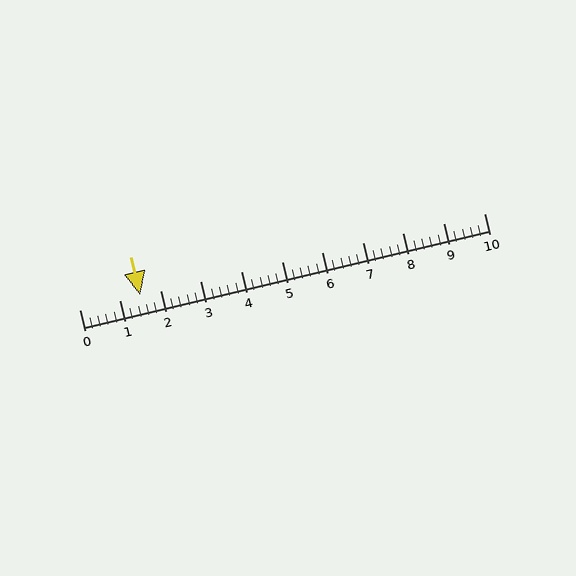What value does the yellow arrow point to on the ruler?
The yellow arrow points to approximately 1.5.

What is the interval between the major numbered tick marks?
The major tick marks are spaced 1 units apart.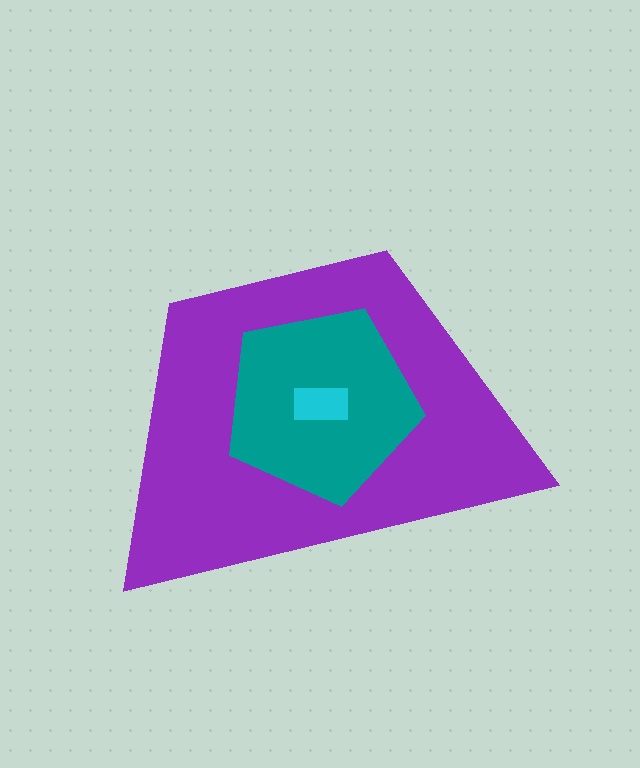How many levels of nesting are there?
3.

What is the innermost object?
The cyan rectangle.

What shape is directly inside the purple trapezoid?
The teal pentagon.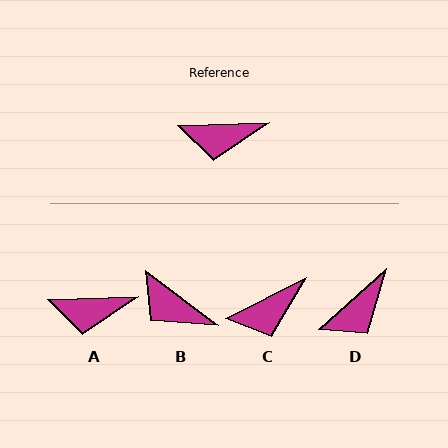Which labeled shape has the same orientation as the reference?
A.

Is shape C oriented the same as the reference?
No, it is off by about 24 degrees.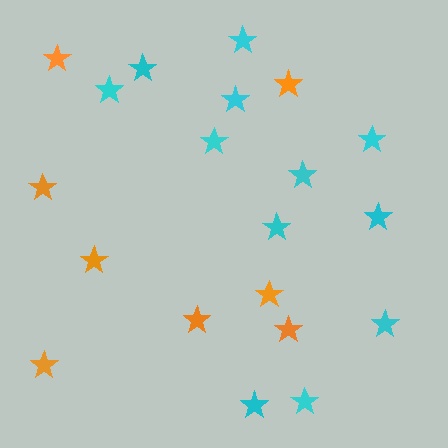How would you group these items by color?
There are 2 groups: one group of orange stars (8) and one group of cyan stars (12).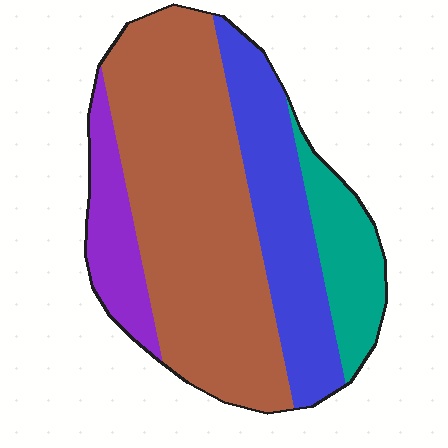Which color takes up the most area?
Brown, at roughly 50%.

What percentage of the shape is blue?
Blue takes up about one quarter (1/4) of the shape.